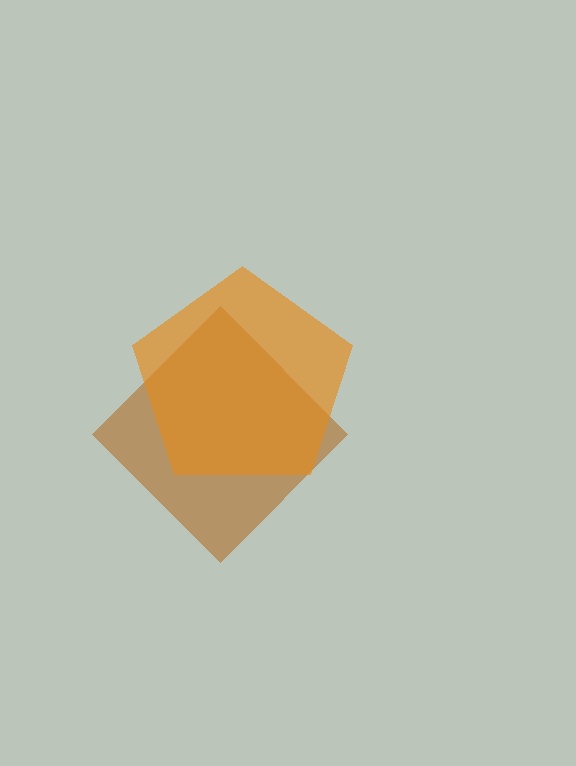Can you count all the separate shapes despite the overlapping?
Yes, there are 2 separate shapes.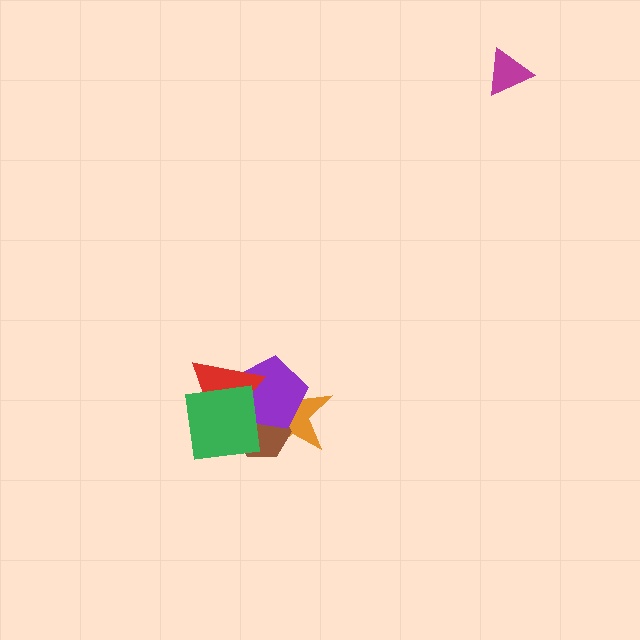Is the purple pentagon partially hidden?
Yes, it is partially covered by another shape.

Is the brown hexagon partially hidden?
Yes, it is partially covered by another shape.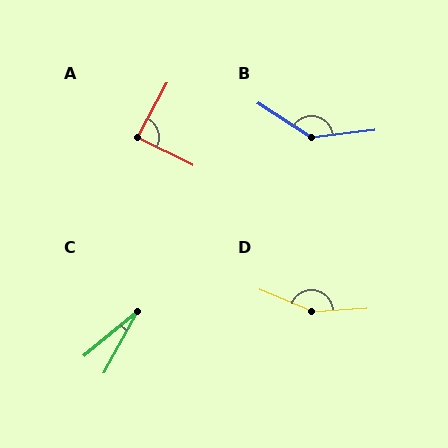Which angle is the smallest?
C, at approximately 22 degrees.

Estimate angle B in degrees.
Approximately 140 degrees.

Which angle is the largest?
D, at approximately 155 degrees.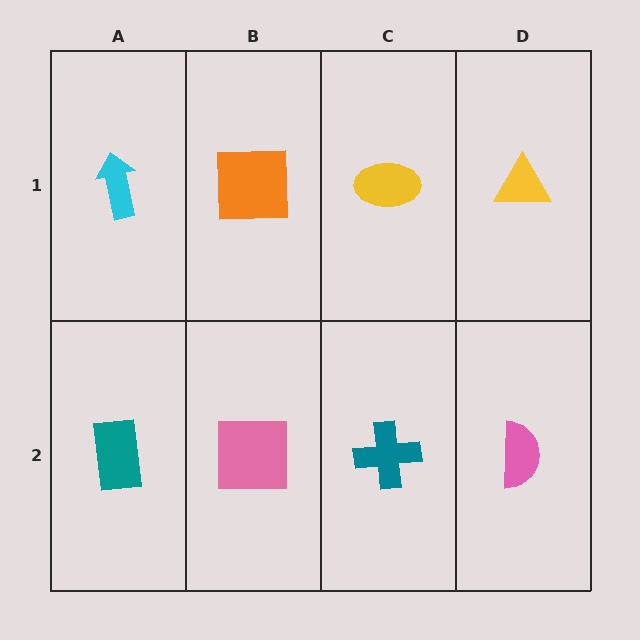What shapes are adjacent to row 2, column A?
A cyan arrow (row 1, column A), a pink square (row 2, column B).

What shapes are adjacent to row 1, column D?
A pink semicircle (row 2, column D), a yellow ellipse (row 1, column C).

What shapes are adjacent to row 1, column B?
A pink square (row 2, column B), a cyan arrow (row 1, column A), a yellow ellipse (row 1, column C).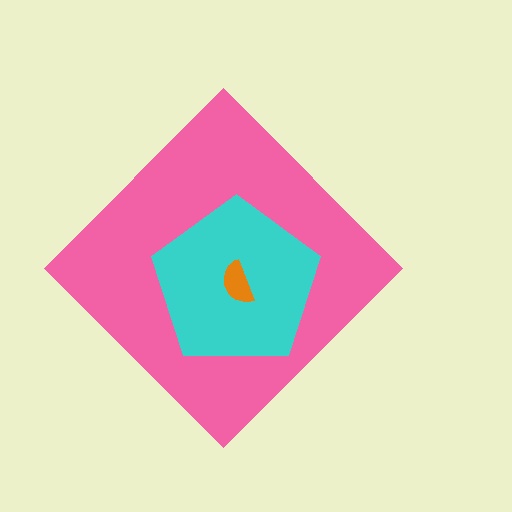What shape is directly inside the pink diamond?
The cyan pentagon.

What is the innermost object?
The orange semicircle.